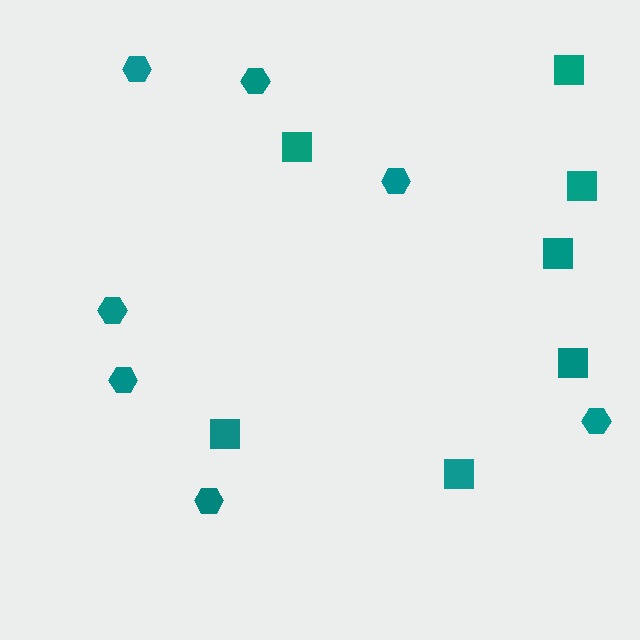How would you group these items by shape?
There are 2 groups: one group of hexagons (7) and one group of squares (7).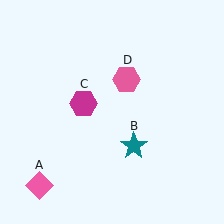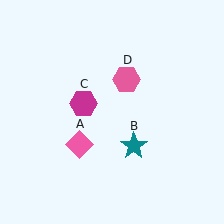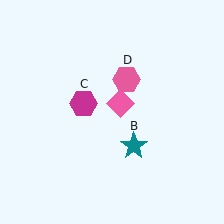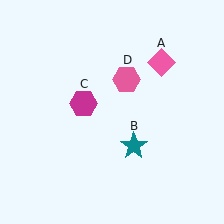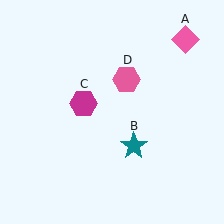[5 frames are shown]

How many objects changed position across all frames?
1 object changed position: pink diamond (object A).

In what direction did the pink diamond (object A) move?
The pink diamond (object A) moved up and to the right.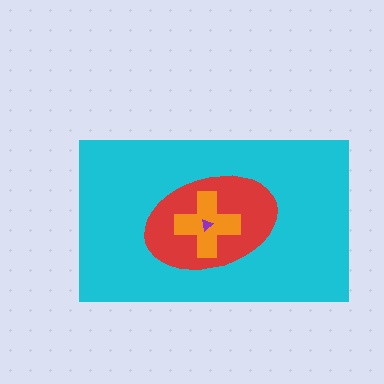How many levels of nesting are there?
4.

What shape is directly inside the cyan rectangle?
The red ellipse.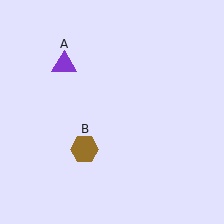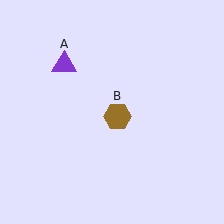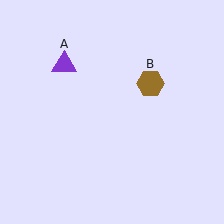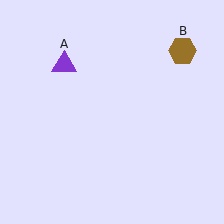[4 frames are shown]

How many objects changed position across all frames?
1 object changed position: brown hexagon (object B).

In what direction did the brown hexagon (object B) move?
The brown hexagon (object B) moved up and to the right.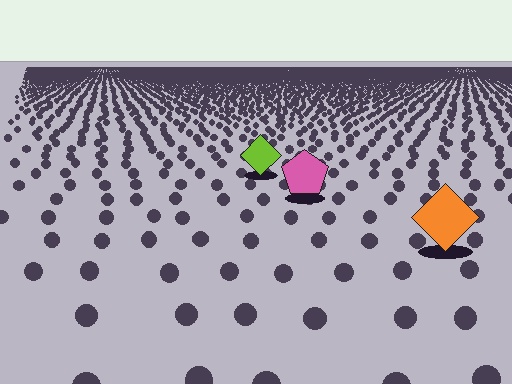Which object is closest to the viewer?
The orange diamond is closest. The texture marks near it are larger and more spread out.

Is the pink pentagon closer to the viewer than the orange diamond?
No. The orange diamond is closer — you can tell from the texture gradient: the ground texture is coarser near it.